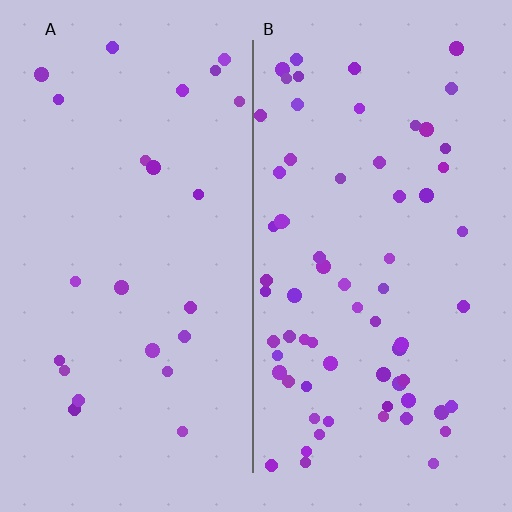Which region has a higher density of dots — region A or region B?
B (the right).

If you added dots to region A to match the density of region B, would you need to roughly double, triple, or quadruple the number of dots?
Approximately triple.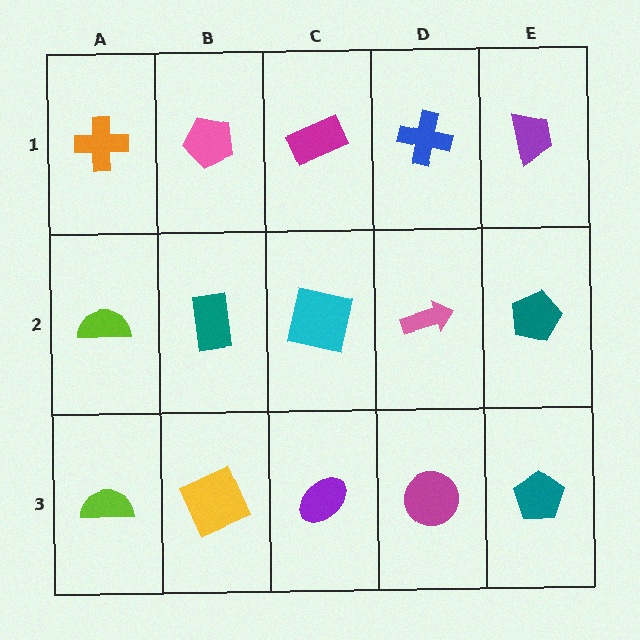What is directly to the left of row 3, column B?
A lime semicircle.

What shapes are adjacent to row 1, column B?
A teal rectangle (row 2, column B), an orange cross (row 1, column A), a magenta rectangle (row 1, column C).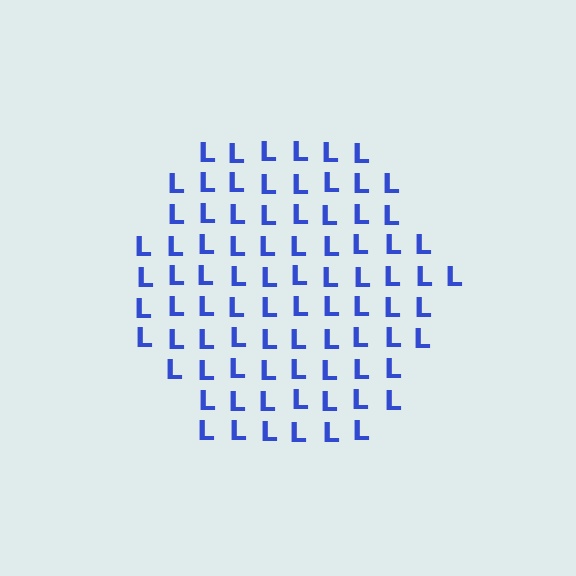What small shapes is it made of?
It is made of small letter L's.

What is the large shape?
The large shape is a hexagon.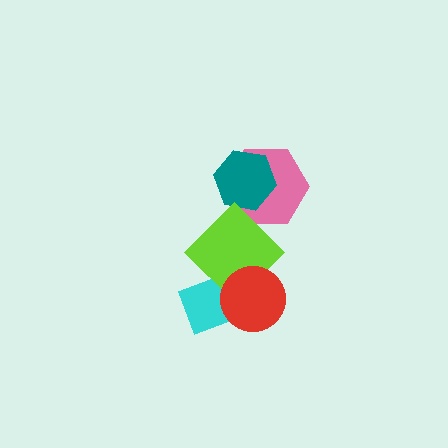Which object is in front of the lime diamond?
The red circle is in front of the lime diamond.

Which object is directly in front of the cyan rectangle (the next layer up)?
The lime diamond is directly in front of the cyan rectangle.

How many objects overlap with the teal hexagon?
2 objects overlap with the teal hexagon.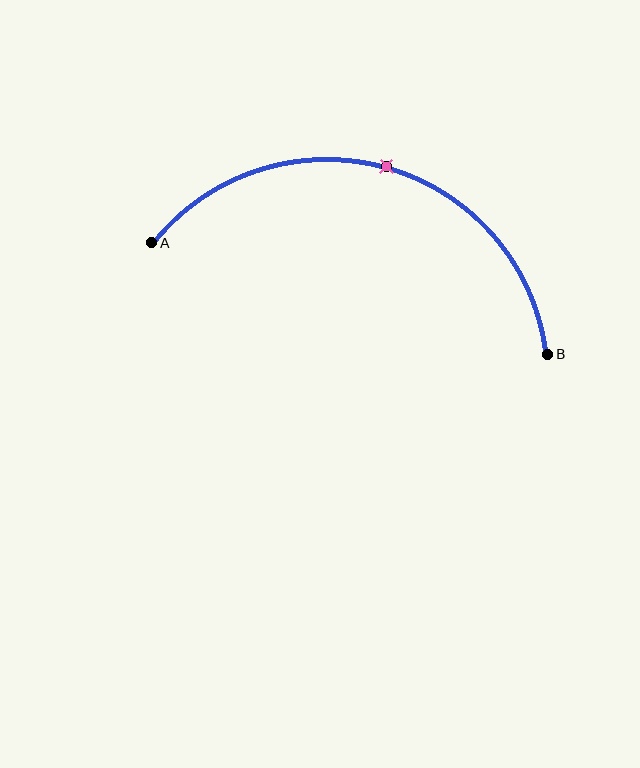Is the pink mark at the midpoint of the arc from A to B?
Yes. The pink mark lies on the arc at equal arc-length from both A and B — it is the arc midpoint.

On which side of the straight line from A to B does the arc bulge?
The arc bulges above the straight line connecting A and B.